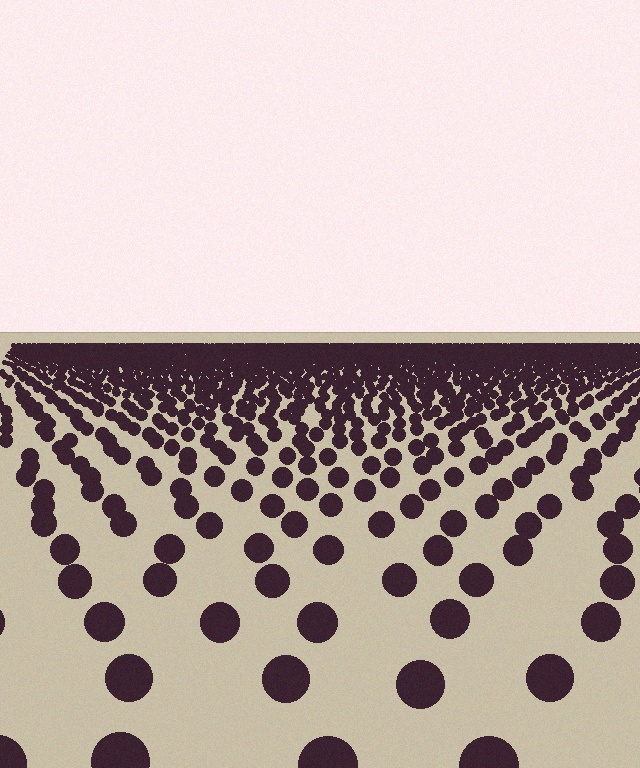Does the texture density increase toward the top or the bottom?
Density increases toward the top.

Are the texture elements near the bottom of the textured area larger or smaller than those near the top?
Larger. Near the bottom, elements are closer to the viewer and appear at a bigger on-screen size.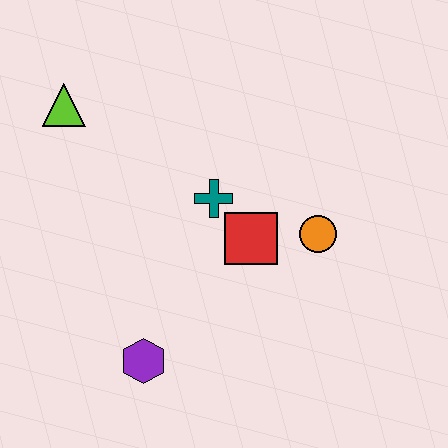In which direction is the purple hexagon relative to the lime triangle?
The purple hexagon is below the lime triangle.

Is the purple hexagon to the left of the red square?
Yes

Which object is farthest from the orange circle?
The lime triangle is farthest from the orange circle.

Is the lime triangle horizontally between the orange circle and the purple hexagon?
No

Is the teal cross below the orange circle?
No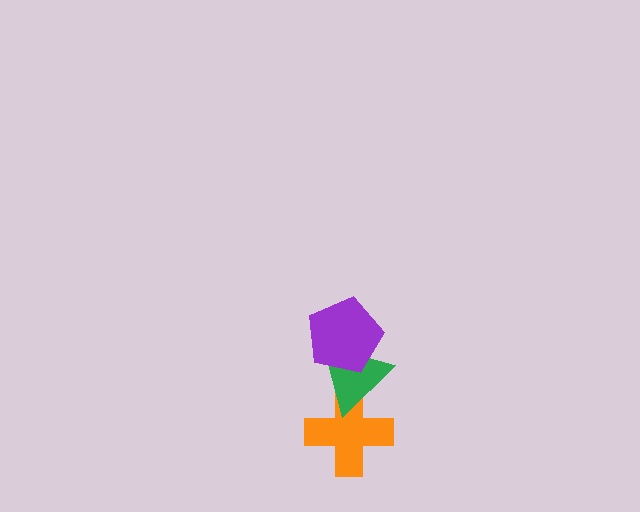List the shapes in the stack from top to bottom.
From top to bottom: the purple pentagon, the green triangle, the orange cross.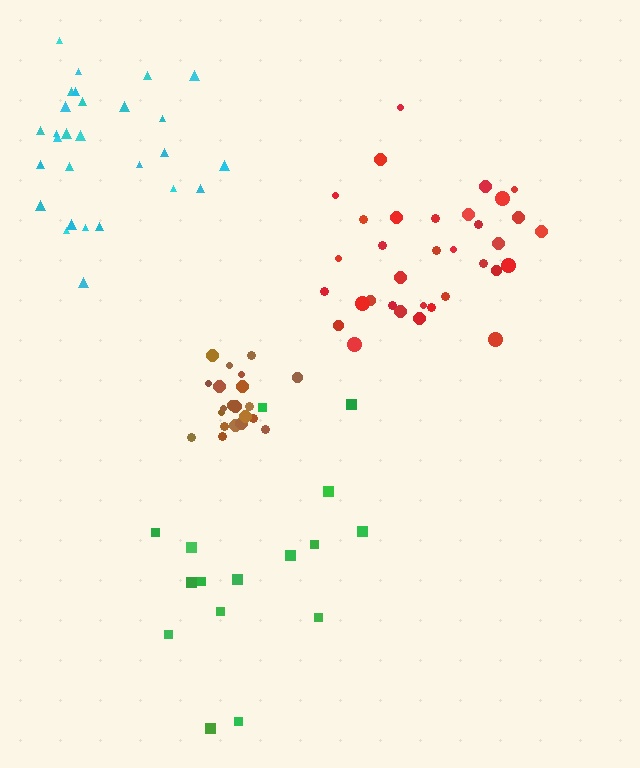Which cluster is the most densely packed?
Brown.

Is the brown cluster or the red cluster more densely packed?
Brown.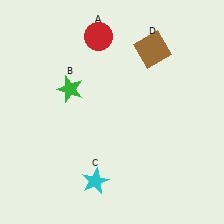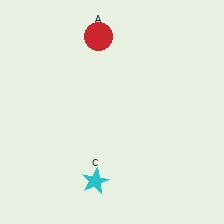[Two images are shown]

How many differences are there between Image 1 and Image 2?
There are 2 differences between the two images.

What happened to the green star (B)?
The green star (B) was removed in Image 2. It was in the top-left area of Image 1.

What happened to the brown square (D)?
The brown square (D) was removed in Image 2. It was in the top-right area of Image 1.